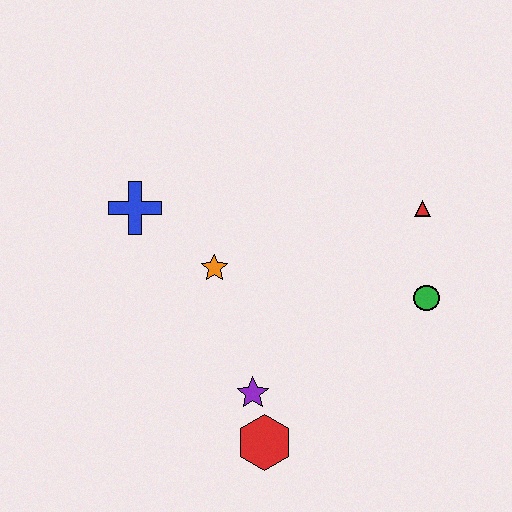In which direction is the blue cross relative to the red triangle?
The blue cross is to the left of the red triangle.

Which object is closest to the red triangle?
The green circle is closest to the red triangle.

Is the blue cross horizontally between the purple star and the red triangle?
No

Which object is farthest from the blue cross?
The green circle is farthest from the blue cross.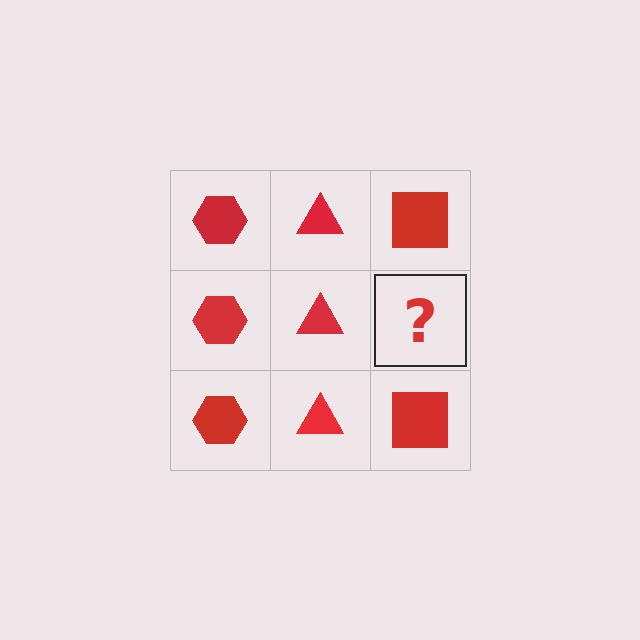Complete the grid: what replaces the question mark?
The question mark should be replaced with a red square.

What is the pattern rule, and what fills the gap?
The rule is that each column has a consistent shape. The gap should be filled with a red square.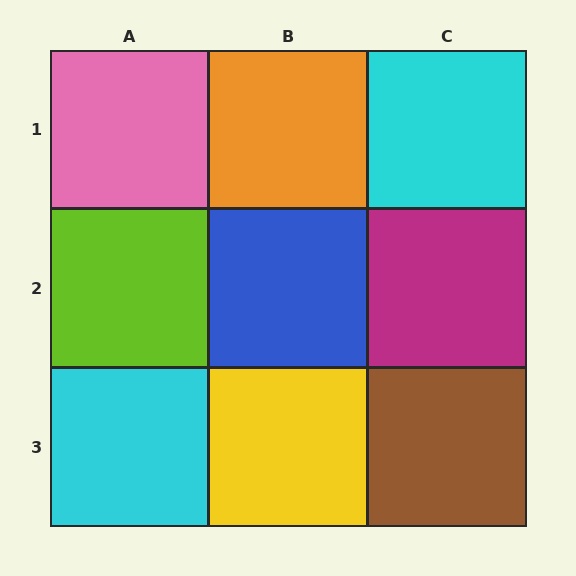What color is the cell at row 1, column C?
Cyan.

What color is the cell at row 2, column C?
Magenta.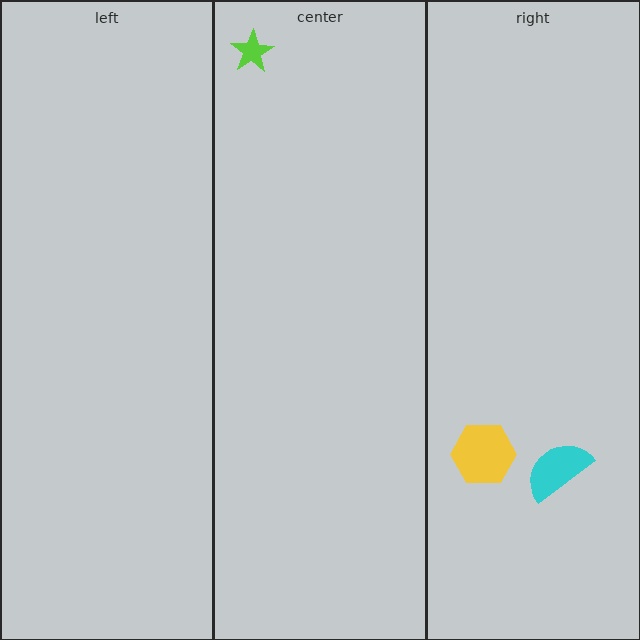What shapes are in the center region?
The lime star.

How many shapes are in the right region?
2.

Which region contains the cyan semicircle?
The right region.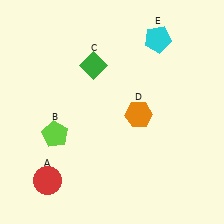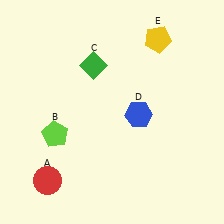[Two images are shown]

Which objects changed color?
D changed from orange to blue. E changed from cyan to yellow.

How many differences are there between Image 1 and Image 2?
There are 2 differences between the two images.